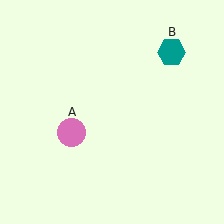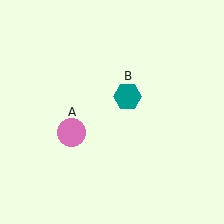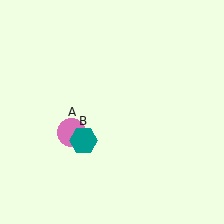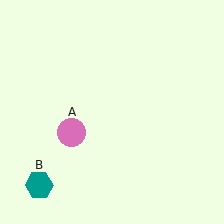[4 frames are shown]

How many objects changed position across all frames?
1 object changed position: teal hexagon (object B).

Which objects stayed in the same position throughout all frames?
Pink circle (object A) remained stationary.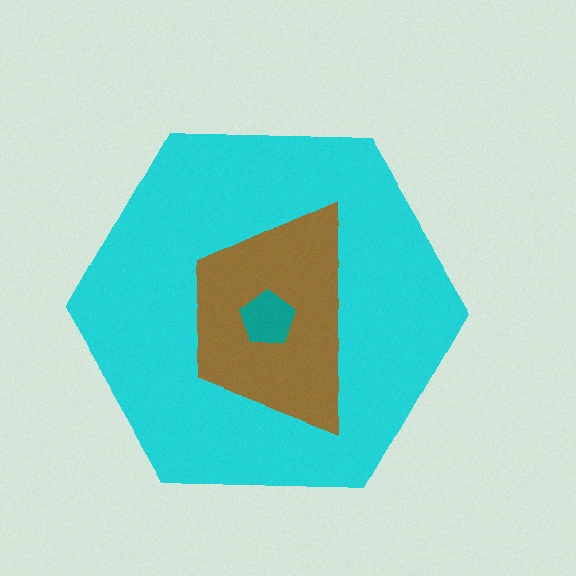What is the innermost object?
The teal pentagon.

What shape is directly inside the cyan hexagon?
The brown trapezoid.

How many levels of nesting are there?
3.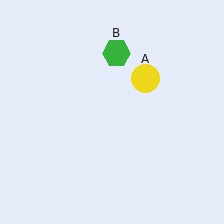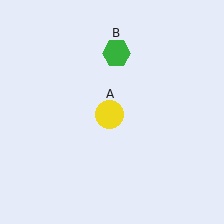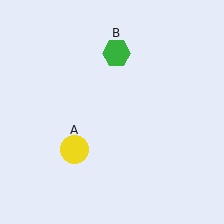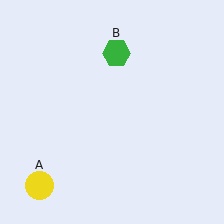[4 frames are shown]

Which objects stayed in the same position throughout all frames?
Green hexagon (object B) remained stationary.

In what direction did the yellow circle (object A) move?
The yellow circle (object A) moved down and to the left.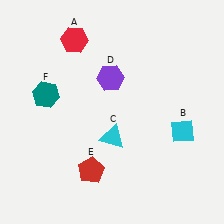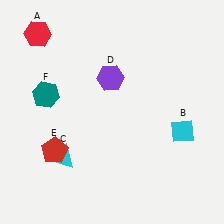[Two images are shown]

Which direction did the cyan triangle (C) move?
The cyan triangle (C) moved left.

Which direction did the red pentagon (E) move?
The red pentagon (E) moved left.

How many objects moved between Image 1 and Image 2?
3 objects moved between the two images.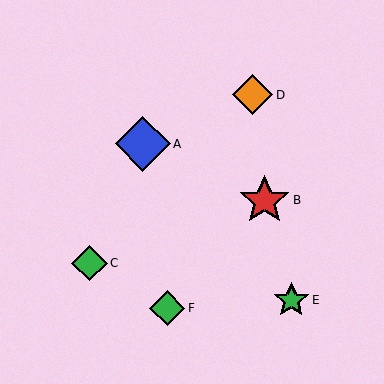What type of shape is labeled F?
Shape F is a green diamond.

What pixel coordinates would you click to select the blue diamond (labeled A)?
Click at (143, 144) to select the blue diamond A.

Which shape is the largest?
The blue diamond (labeled A) is the largest.